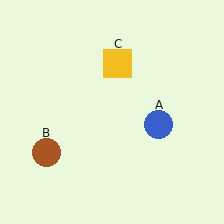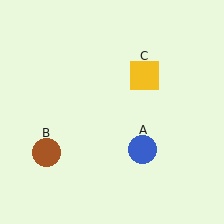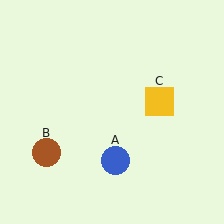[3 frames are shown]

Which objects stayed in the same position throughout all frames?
Brown circle (object B) remained stationary.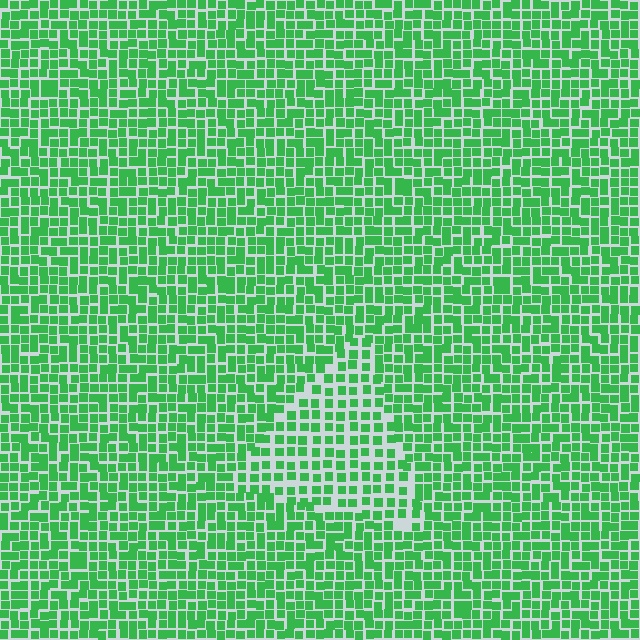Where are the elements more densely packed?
The elements are more densely packed outside the triangle boundary.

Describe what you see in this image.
The image contains small green elements arranged at two different densities. A triangle-shaped region is visible where the elements are less densely packed than the surrounding area.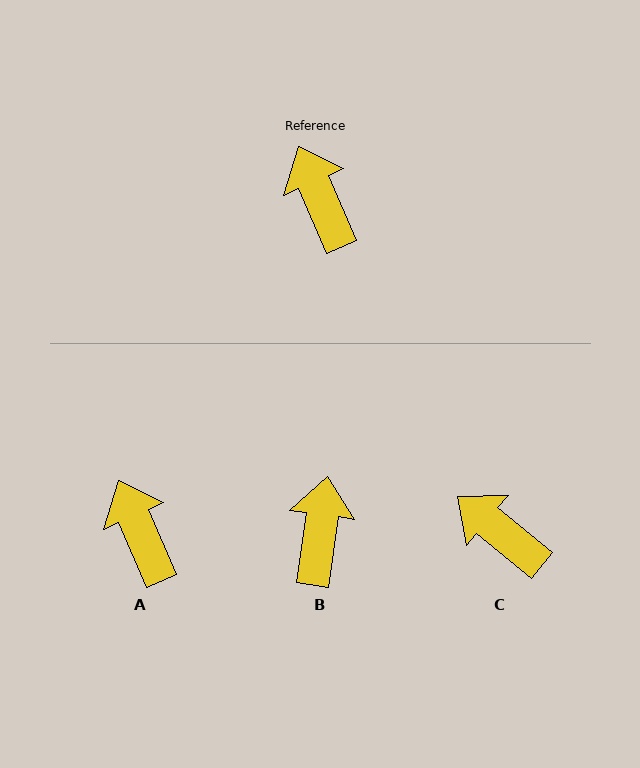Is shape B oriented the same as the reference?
No, it is off by about 32 degrees.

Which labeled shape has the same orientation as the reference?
A.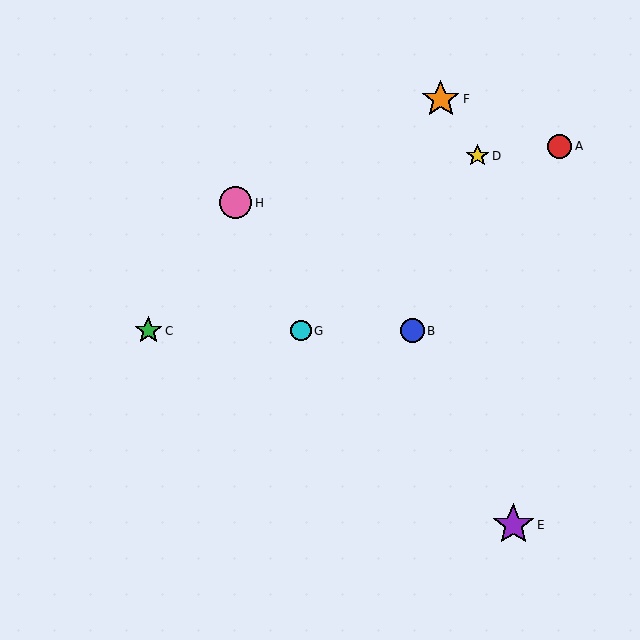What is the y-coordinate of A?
Object A is at y≈146.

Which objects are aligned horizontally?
Objects B, C, G are aligned horizontally.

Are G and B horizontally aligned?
Yes, both are at y≈331.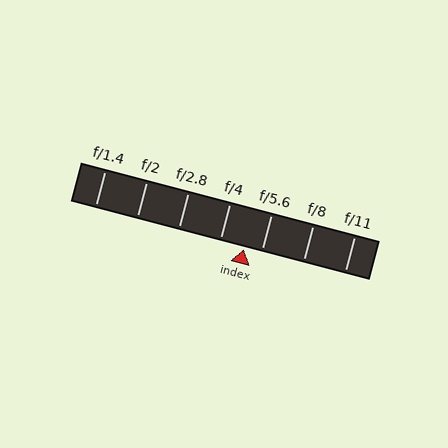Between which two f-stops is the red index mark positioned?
The index mark is between f/4 and f/5.6.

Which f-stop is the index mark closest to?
The index mark is closest to f/5.6.